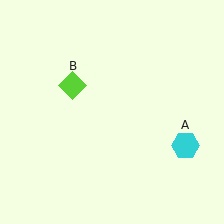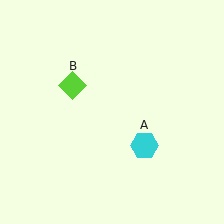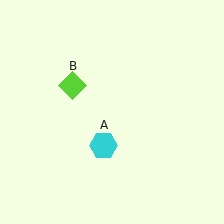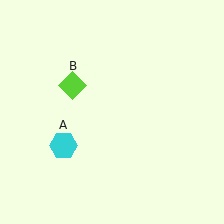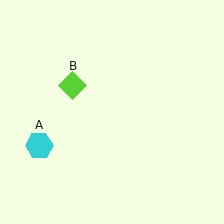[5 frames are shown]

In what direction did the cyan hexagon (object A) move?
The cyan hexagon (object A) moved left.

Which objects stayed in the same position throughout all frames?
Lime diamond (object B) remained stationary.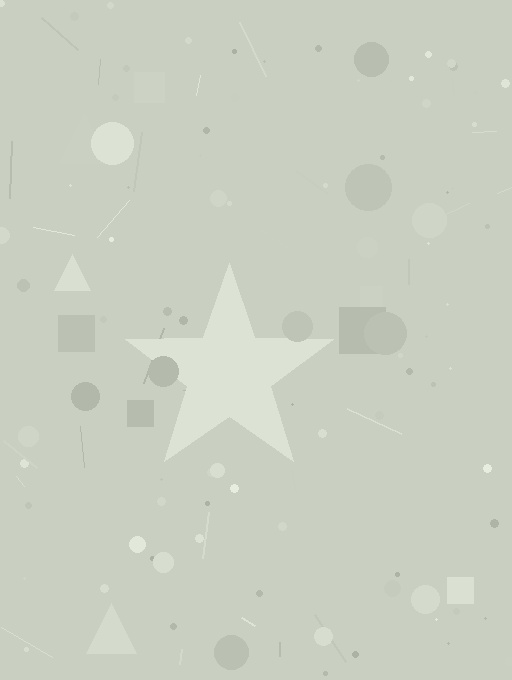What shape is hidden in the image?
A star is hidden in the image.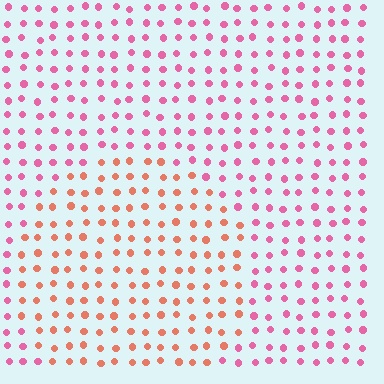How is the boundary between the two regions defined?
The boundary is defined purely by a slight shift in hue (about 40 degrees). Spacing, size, and orientation are identical on both sides.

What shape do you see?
I see a circle.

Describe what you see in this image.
The image is filled with small pink elements in a uniform arrangement. A circle-shaped region is visible where the elements are tinted to a slightly different hue, forming a subtle color boundary.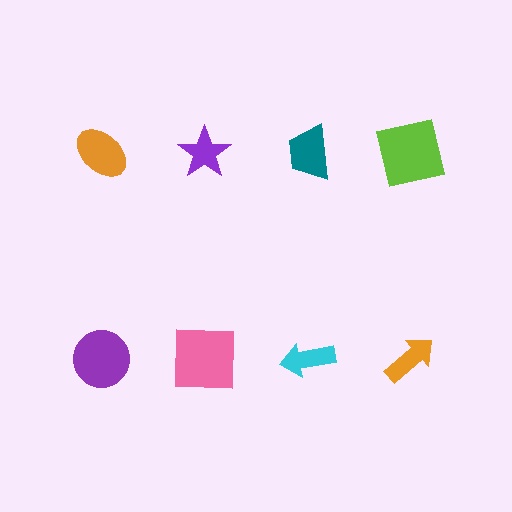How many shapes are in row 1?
4 shapes.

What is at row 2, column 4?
An orange arrow.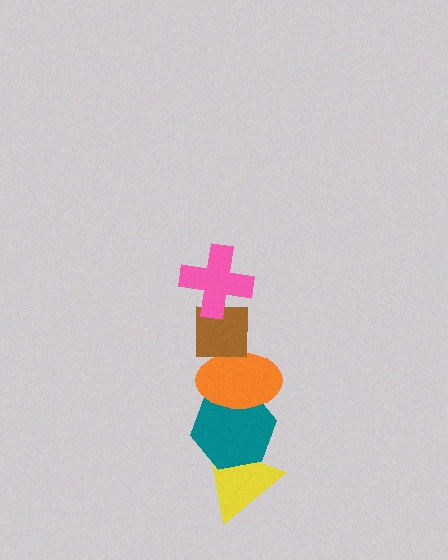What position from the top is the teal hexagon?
The teal hexagon is 4th from the top.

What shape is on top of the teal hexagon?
The orange ellipse is on top of the teal hexagon.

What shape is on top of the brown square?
The pink cross is on top of the brown square.